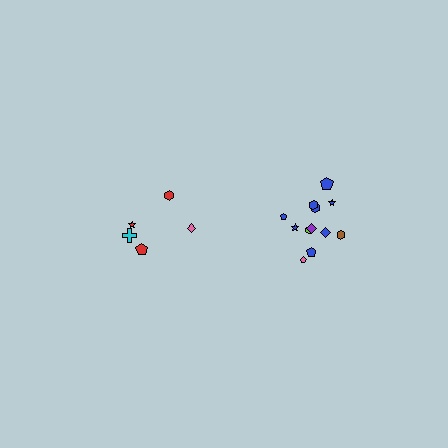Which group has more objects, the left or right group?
The right group.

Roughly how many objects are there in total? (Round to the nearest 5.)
Roughly 15 objects in total.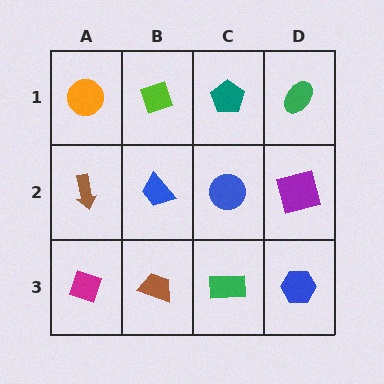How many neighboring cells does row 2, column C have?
4.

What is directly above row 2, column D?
A green ellipse.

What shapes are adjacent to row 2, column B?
A lime diamond (row 1, column B), a brown trapezoid (row 3, column B), a brown arrow (row 2, column A), a blue circle (row 2, column C).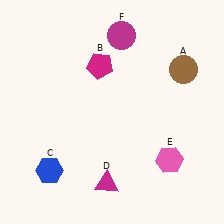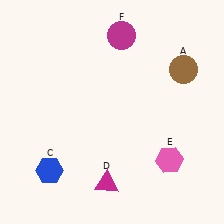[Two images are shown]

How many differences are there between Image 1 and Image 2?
There is 1 difference between the two images.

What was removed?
The magenta pentagon (B) was removed in Image 2.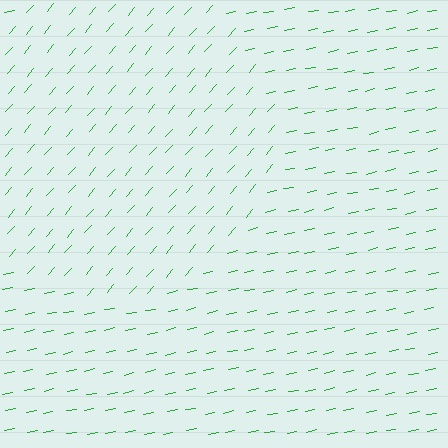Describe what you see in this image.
The image is filled with small green line segments. A circle region in the image has lines oriented differently from the surrounding lines, creating a visible texture boundary.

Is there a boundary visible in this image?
Yes, there is a texture boundary formed by a change in line orientation.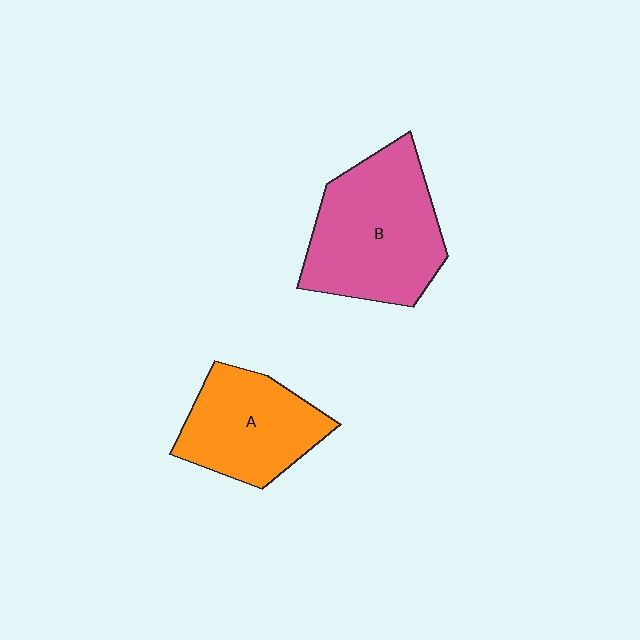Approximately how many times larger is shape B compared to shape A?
Approximately 1.4 times.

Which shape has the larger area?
Shape B (pink).